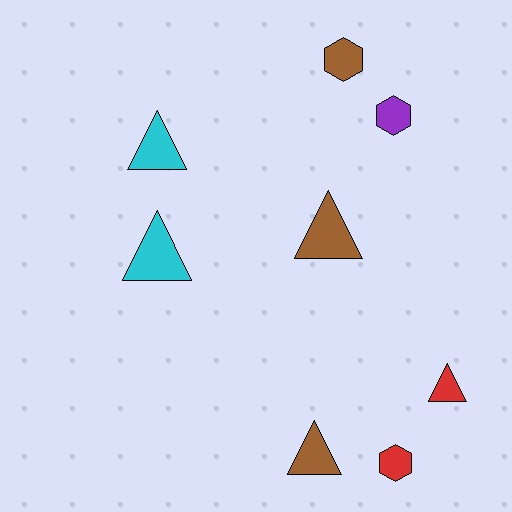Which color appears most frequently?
Brown, with 3 objects.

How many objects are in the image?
There are 8 objects.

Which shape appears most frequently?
Triangle, with 5 objects.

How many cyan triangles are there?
There are 2 cyan triangles.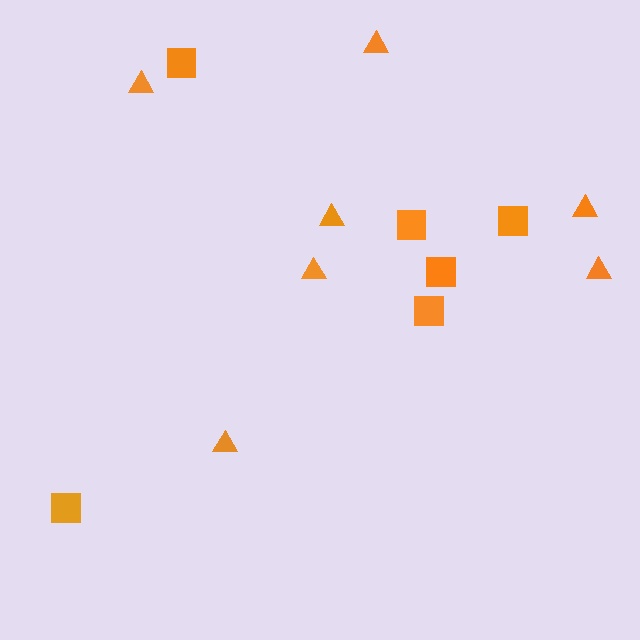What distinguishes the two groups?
There are 2 groups: one group of squares (6) and one group of triangles (7).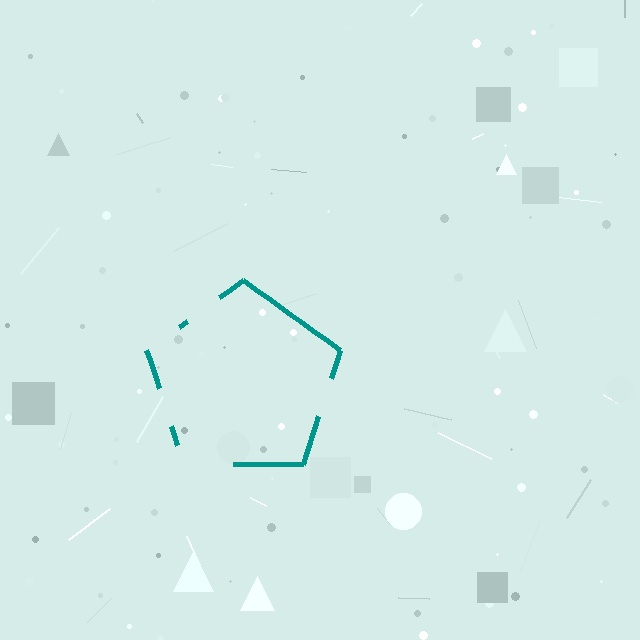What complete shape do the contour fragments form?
The contour fragments form a pentagon.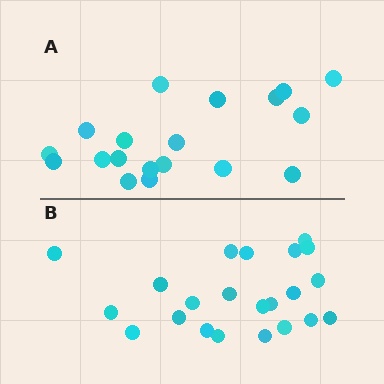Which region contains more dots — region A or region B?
Region B (the bottom region) has more dots.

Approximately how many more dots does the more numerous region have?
Region B has just a few more — roughly 2 or 3 more dots than region A.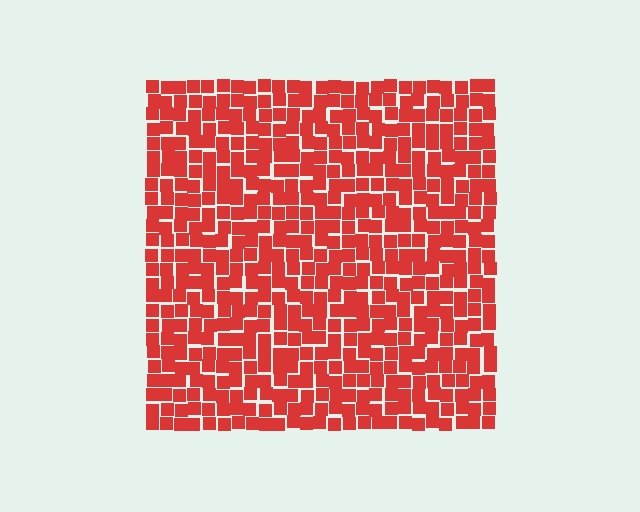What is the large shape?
The large shape is a square.